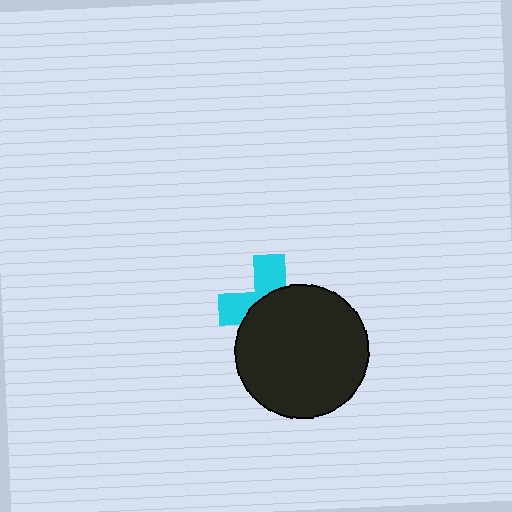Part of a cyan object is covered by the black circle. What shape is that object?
It is a cross.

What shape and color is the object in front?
The object in front is a black circle.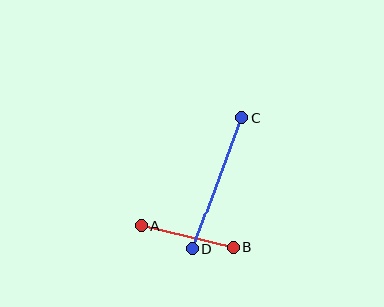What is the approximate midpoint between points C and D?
The midpoint is at approximately (217, 183) pixels.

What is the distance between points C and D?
The distance is approximately 140 pixels.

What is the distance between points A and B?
The distance is approximately 95 pixels.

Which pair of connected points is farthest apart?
Points C and D are farthest apart.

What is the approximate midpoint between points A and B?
The midpoint is at approximately (188, 237) pixels.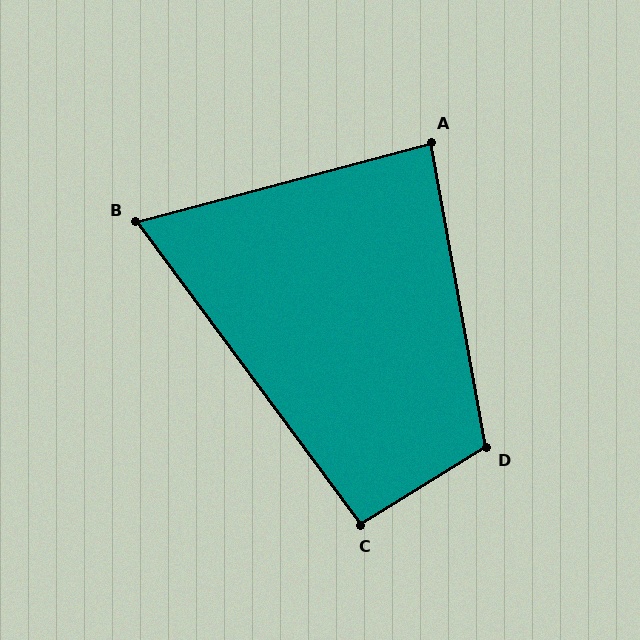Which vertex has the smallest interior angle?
B, at approximately 68 degrees.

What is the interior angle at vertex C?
Approximately 95 degrees (approximately right).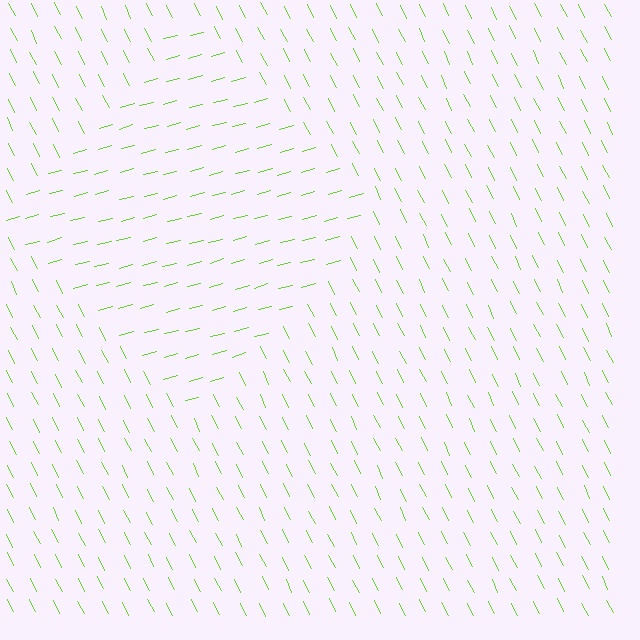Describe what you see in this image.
The image is filled with small lime line segments. A diamond region in the image has lines oriented differently from the surrounding lines, creating a visible texture boundary.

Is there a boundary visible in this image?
Yes, there is a texture boundary formed by a change in line orientation.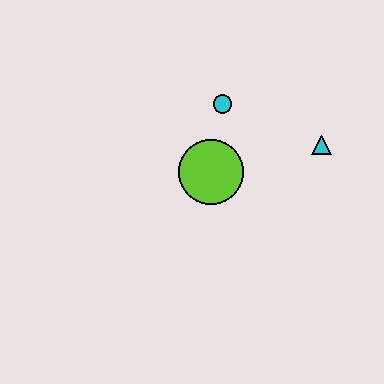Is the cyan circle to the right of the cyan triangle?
No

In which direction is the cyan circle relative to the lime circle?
The cyan circle is above the lime circle.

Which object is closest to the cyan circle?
The lime circle is closest to the cyan circle.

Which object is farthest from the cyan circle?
The cyan triangle is farthest from the cyan circle.